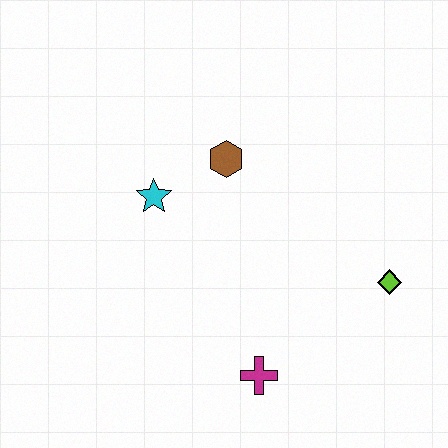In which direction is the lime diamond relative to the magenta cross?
The lime diamond is to the right of the magenta cross.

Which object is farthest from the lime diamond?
The cyan star is farthest from the lime diamond.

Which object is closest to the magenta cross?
The lime diamond is closest to the magenta cross.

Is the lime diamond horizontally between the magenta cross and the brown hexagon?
No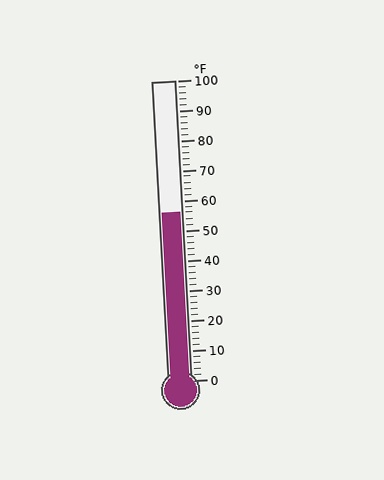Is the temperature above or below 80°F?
The temperature is below 80°F.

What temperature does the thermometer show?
The thermometer shows approximately 56°F.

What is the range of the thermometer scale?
The thermometer scale ranges from 0°F to 100°F.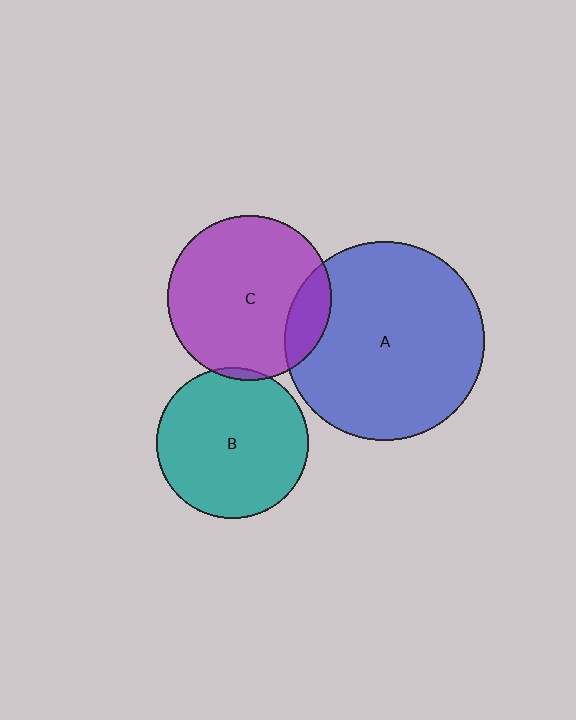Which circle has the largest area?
Circle A (blue).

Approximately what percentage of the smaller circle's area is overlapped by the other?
Approximately 15%.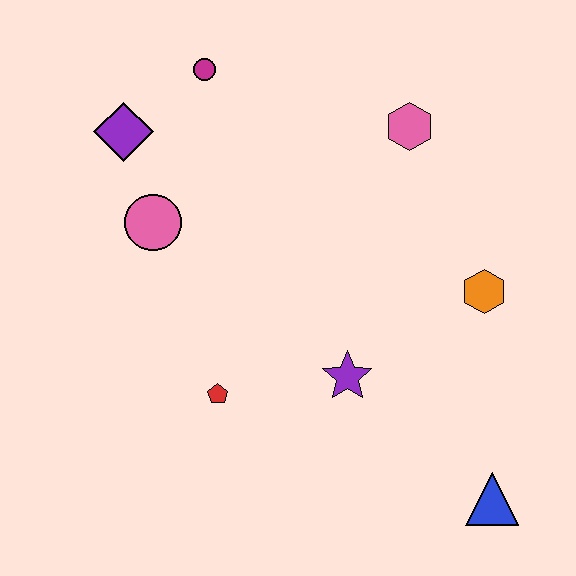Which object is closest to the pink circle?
The purple diamond is closest to the pink circle.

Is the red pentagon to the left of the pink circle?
No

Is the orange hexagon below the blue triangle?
No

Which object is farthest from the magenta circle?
The blue triangle is farthest from the magenta circle.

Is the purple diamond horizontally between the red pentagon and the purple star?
No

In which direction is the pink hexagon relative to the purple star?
The pink hexagon is above the purple star.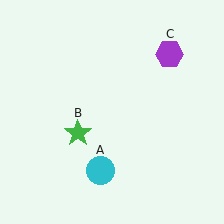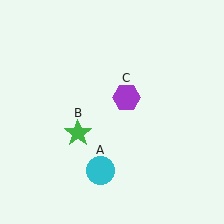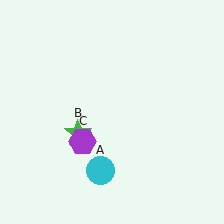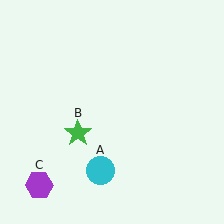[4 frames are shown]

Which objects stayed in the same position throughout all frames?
Cyan circle (object A) and green star (object B) remained stationary.